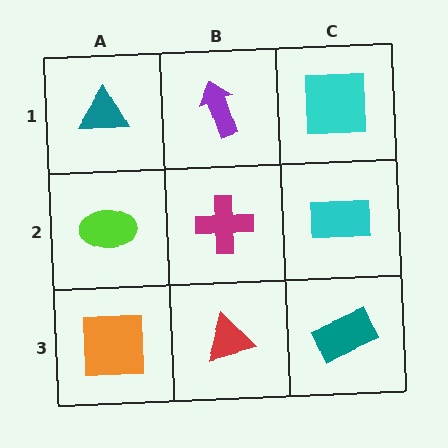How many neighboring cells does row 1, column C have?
2.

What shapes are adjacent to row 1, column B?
A magenta cross (row 2, column B), a teal triangle (row 1, column A), a cyan square (row 1, column C).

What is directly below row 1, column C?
A cyan rectangle.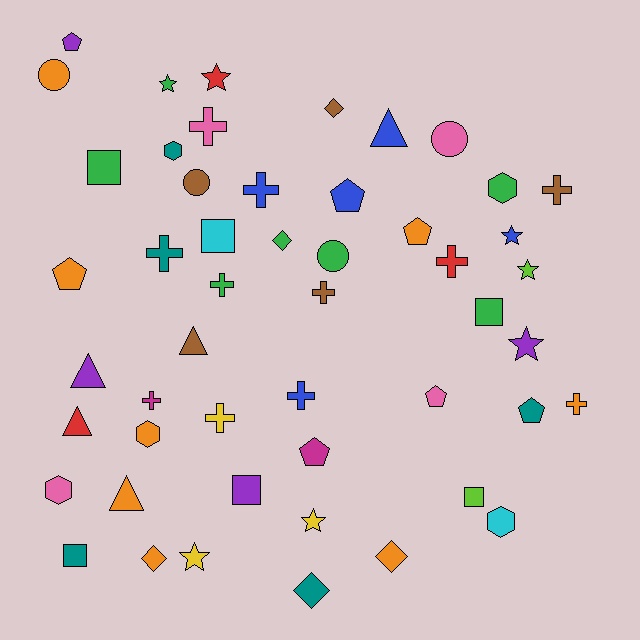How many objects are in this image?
There are 50 objects.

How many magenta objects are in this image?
There are 2 magenta objects.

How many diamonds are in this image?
There are 5 diamonds.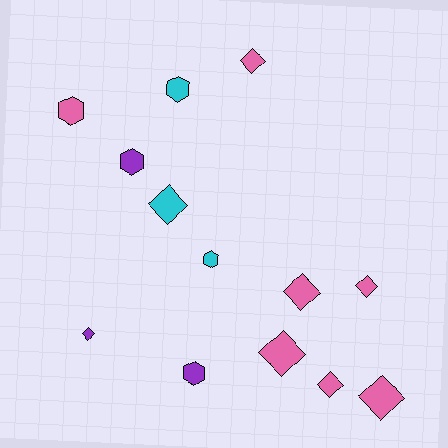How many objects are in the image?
There are 13 objects.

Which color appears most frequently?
Pink, with 7 objects.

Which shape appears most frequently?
Diamond, with 8 objects.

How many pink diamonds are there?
There are 6 pink diamonds.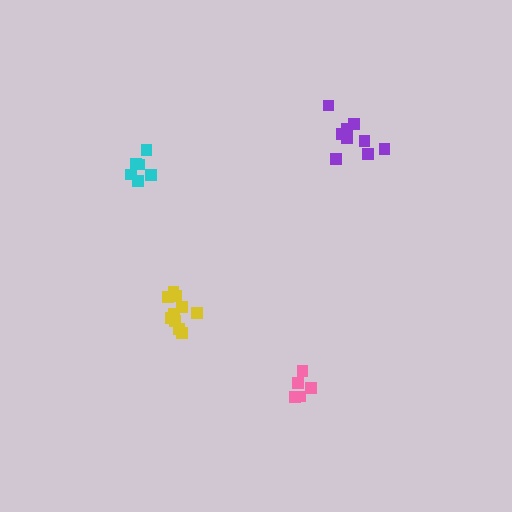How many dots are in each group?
Group 1: 10 dots, Group 2: 10 dots, Group 3: 6 dots, Group 4: 5 dots (31 total).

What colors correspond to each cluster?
The clusters are colored: purple, yellow, cyan, pink.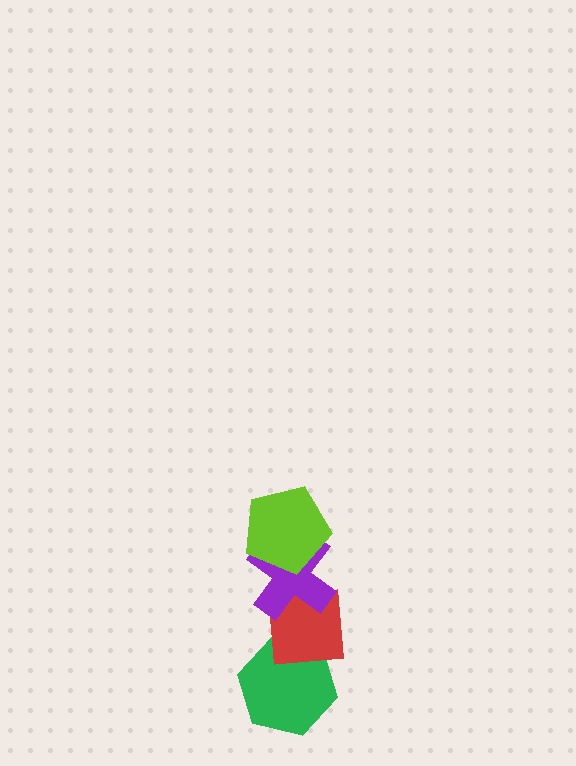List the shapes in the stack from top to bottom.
From top to bottom: the lime pentagon, the purple cross, the red square, the green hexagon.